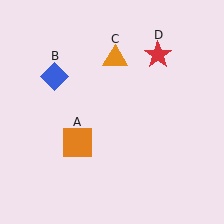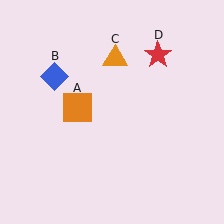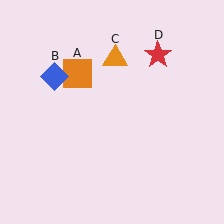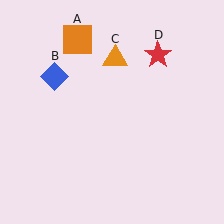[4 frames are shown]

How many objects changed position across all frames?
1 object changed position: orange square (object A).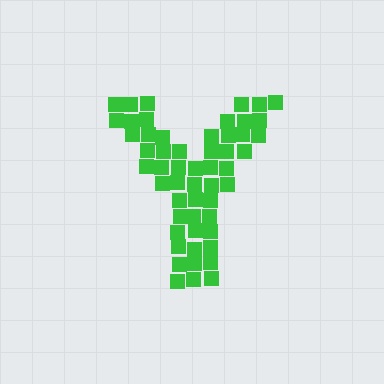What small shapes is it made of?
It is made of small squares.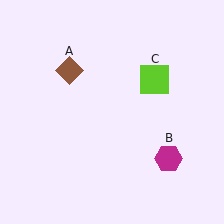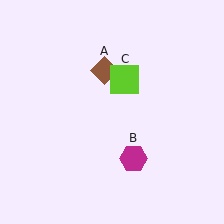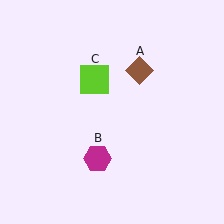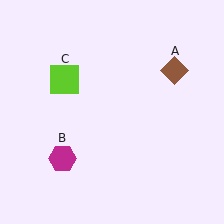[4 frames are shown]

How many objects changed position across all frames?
3 objects changed position: brown diamond (object A), magenta hexagon (object B), lime square (object C).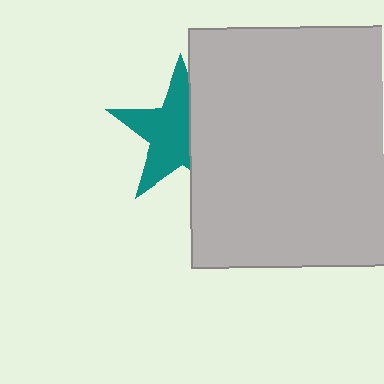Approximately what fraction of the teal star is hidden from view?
Roughly 40% of the teal star is hidden behind the light gray square.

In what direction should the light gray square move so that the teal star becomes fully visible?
The light gray square should move right. That is the shortest direction to clear the overlap and leave the teal star fully visible.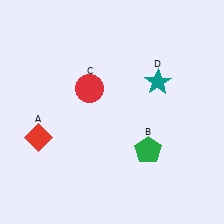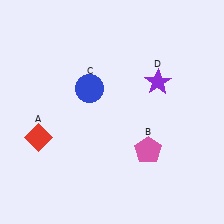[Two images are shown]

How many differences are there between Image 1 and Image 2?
There are 3 differences between the two images.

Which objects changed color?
B changed from green to pink. C changed from red to blue. D changed from teal to purple.